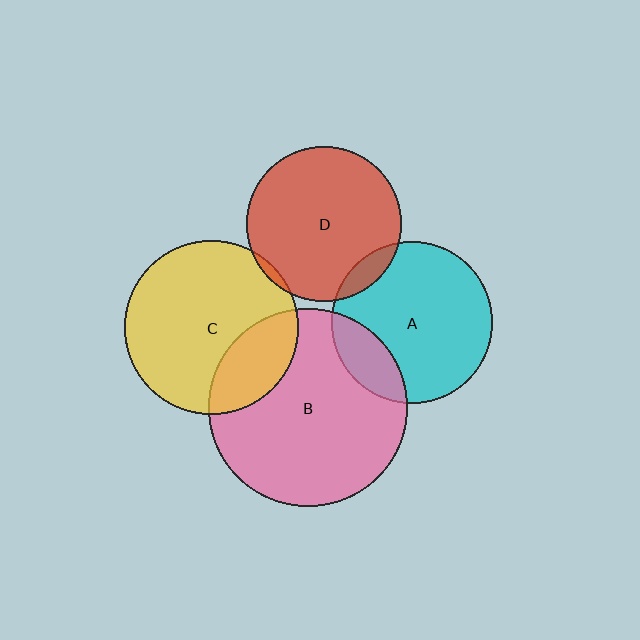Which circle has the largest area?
Circle B (pink).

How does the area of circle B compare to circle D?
Approximately 1.6 times.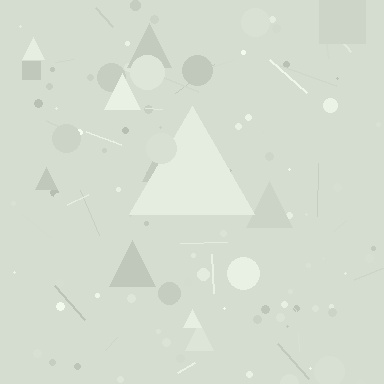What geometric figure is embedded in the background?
A triangle is embedded in the background.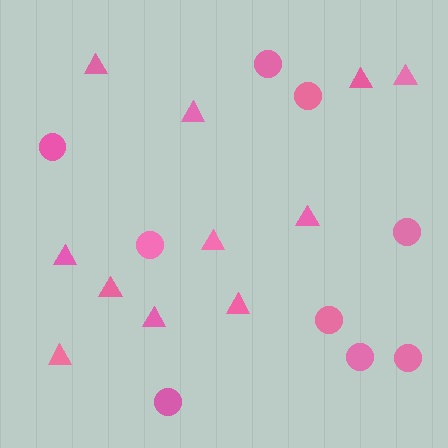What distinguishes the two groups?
There are 2 groups: one group of triangles (11) and one group of circles (9).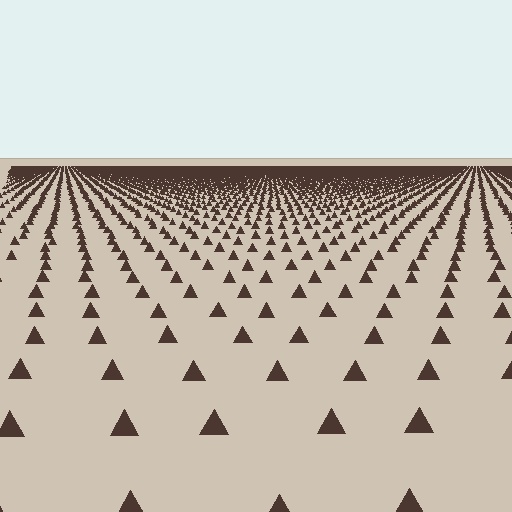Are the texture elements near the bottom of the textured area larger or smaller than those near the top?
Larger. Near the bottom, elements are closer to the viewer and appear at a bigger on-screen size.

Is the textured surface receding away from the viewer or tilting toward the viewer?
The surface is receding away from the viewer. Texture elements get smaller and denser toward the top.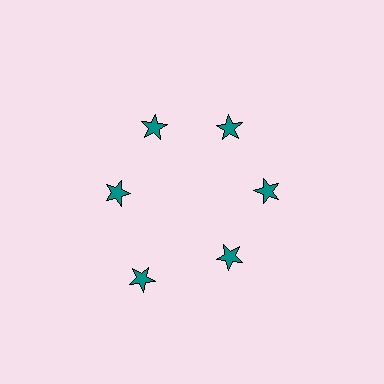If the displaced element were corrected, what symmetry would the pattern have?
It would have 6-fold rotational symmetry — the pattern would map onto itself every 60 degrees.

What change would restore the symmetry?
The symmetry would be restored by moving it inward, back onto the ring so that all 6 stars sit at equal angles and equal distance from the center.